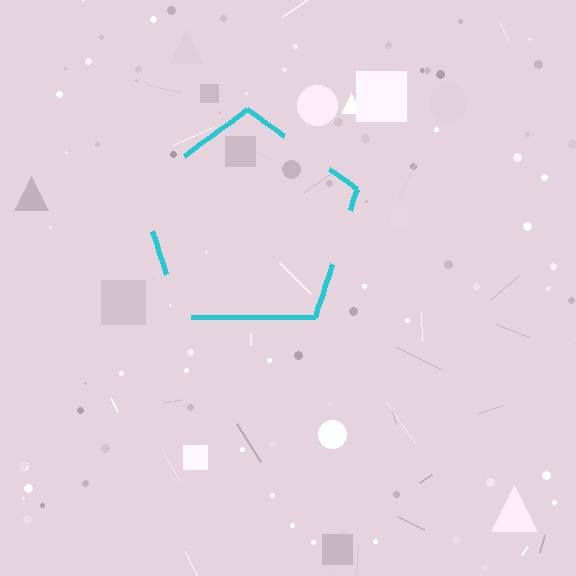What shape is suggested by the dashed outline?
The dashed outline suggests a pentagon.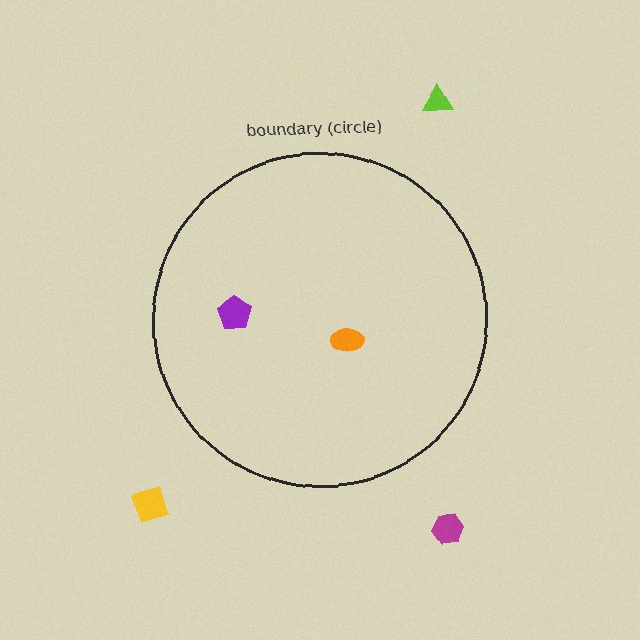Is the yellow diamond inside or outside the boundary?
Outside.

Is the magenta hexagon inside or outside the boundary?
Outside.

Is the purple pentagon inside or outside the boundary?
Inside.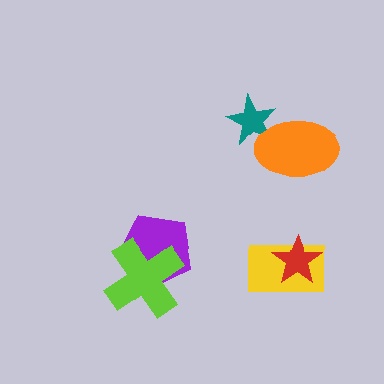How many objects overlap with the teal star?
1 object overlaps with the teal star.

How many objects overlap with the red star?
1 object overlaps with the red star.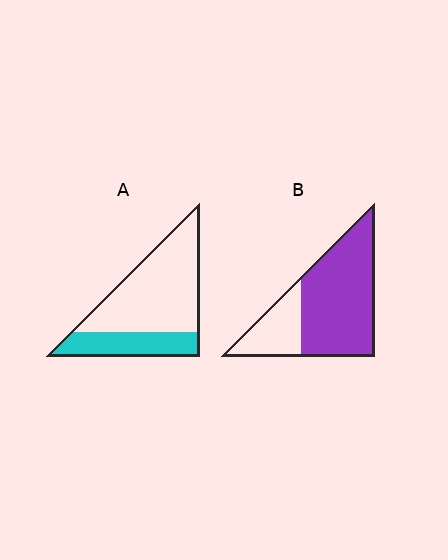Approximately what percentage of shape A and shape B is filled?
A is approximately 30% and B is approximately 75%.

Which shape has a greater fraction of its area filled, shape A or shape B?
Shape B.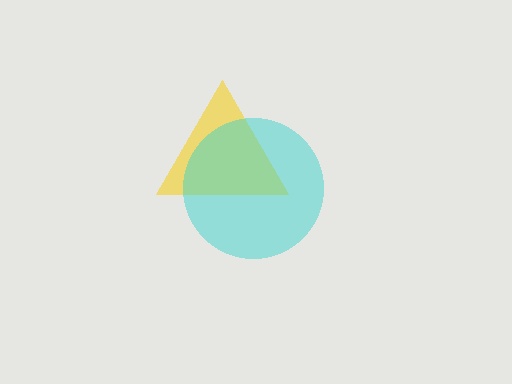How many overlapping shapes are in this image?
There are 2 overlapping shapes in the image.